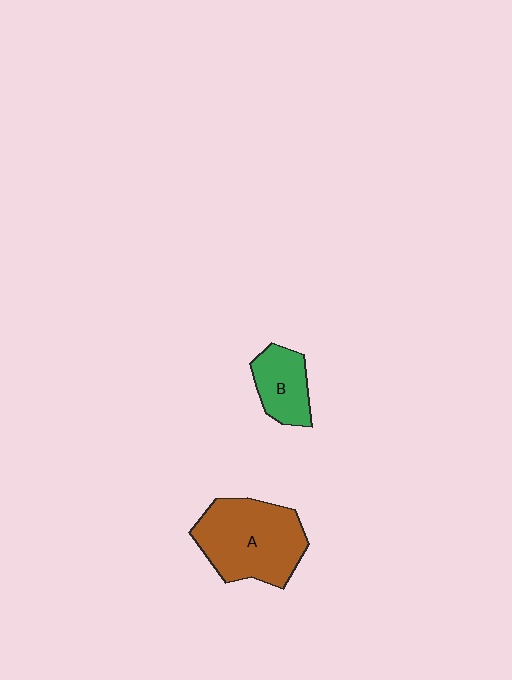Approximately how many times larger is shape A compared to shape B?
Approximately 2.1 times.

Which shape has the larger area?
Shape A (brown).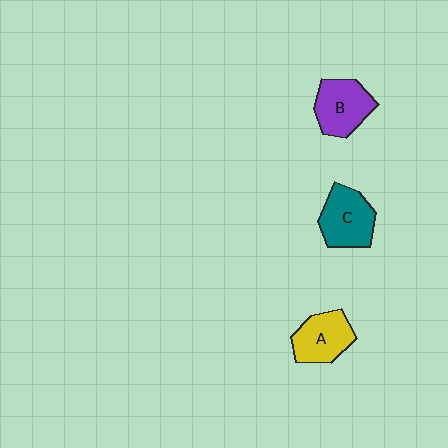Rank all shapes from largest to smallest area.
From largest to smallest: C (teal), B (purple), A (yellow).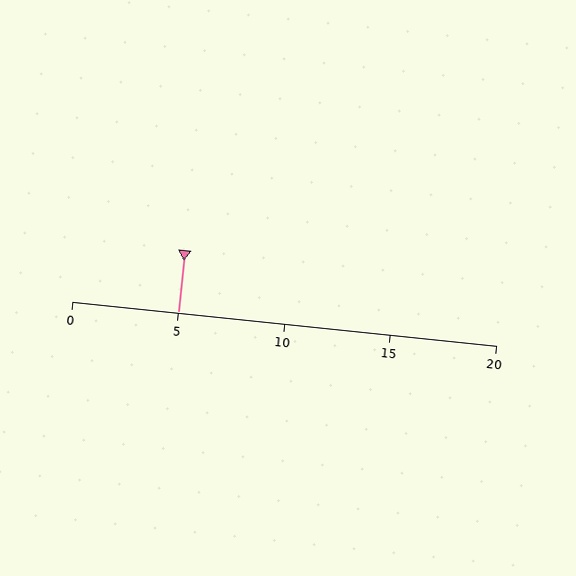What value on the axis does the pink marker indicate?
The marker indicates approximately 5.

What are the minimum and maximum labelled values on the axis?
The axis runs from 0 to 20.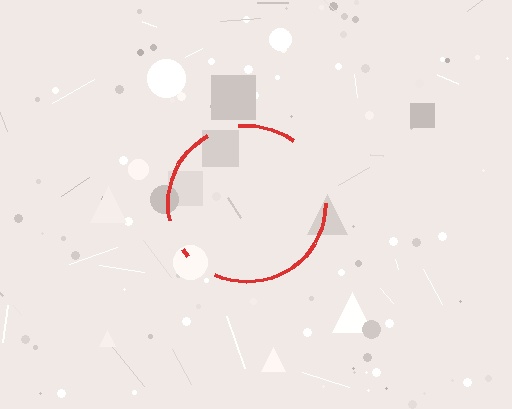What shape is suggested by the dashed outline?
The dashed outline suggests a circle.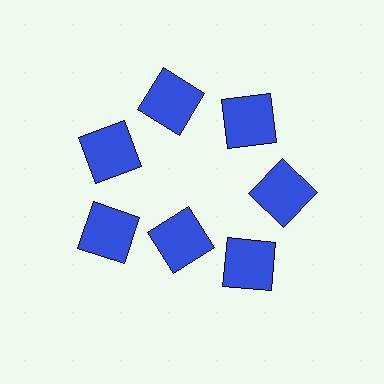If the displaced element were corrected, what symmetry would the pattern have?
It would have 7-fold rotational symmetry — the pattern would map onto itself every 51 degrees.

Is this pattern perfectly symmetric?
No. The 7 blue squares are arranged in a ring, but one element near the 6 o'clock position is pulled inward toward the center, breaking the 7-fold rotational symmetry.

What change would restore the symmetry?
The symmetry would be restored by moving it outward, back onto the ring so that all 7 squares sit at equal angles and equal distance from the center.